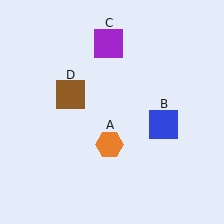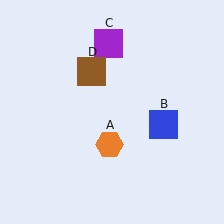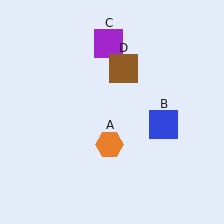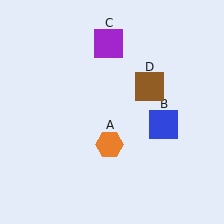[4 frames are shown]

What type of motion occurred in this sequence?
The brown square (object D) rotated clockwise around the center of the scene.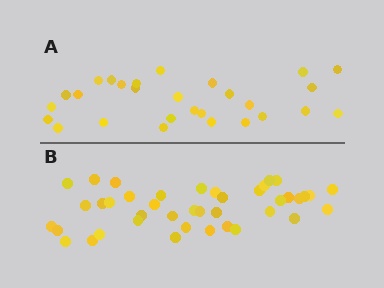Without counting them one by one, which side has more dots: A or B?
Region B (the bottom region) has more dots.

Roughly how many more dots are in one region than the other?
Region B has approximately 15 more dots than region A.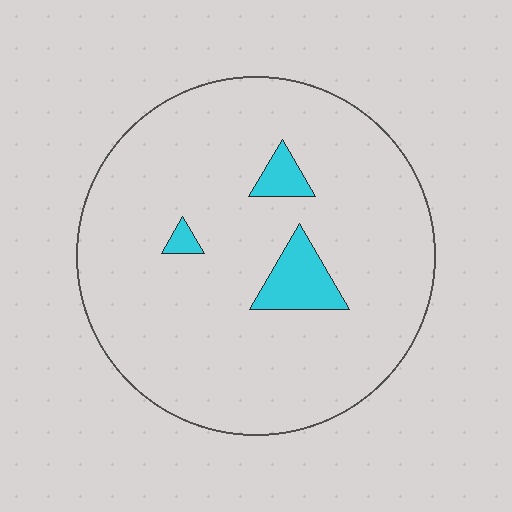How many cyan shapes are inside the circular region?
3.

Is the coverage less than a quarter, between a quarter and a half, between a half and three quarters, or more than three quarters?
Less than a quarter.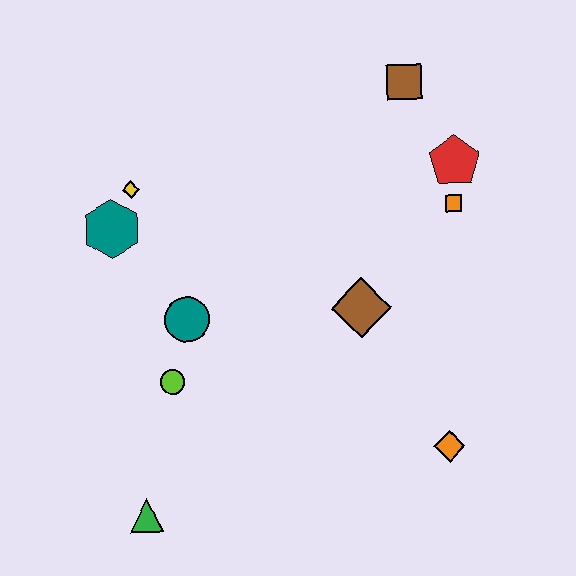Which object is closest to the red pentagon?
The orange square is closest to the red pentagon.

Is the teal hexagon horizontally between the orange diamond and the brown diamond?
No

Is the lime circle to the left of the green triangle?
No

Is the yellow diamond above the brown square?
No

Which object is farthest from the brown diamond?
The green triangle is farthest from the brown diamond.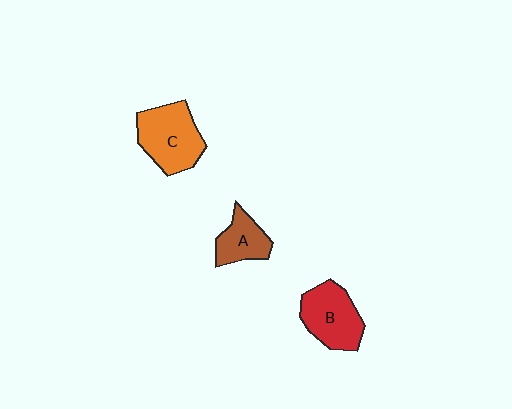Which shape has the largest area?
Shape C (orange).